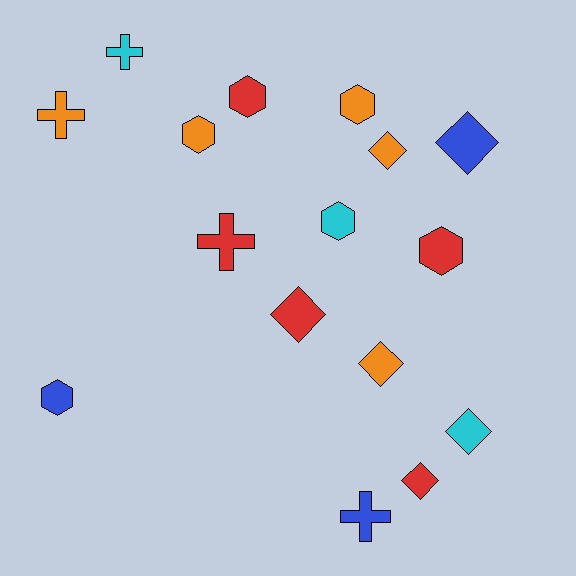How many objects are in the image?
There are 16 objects.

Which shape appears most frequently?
Hexagon, with 6 objects.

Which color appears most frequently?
Red, with 5 objects.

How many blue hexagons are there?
There is 1 blue hexagon.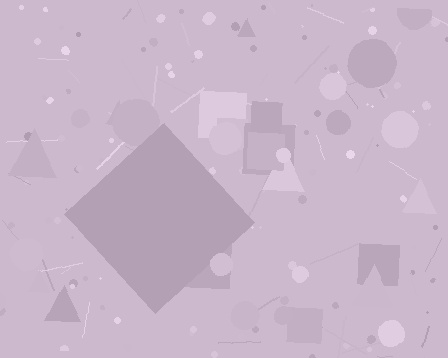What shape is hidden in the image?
A diamond is hidden in the image.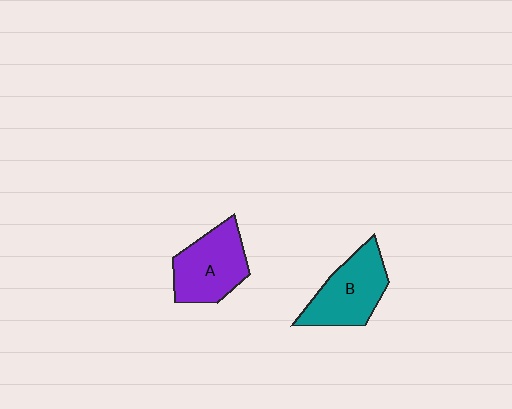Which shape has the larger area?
Shape B (teal).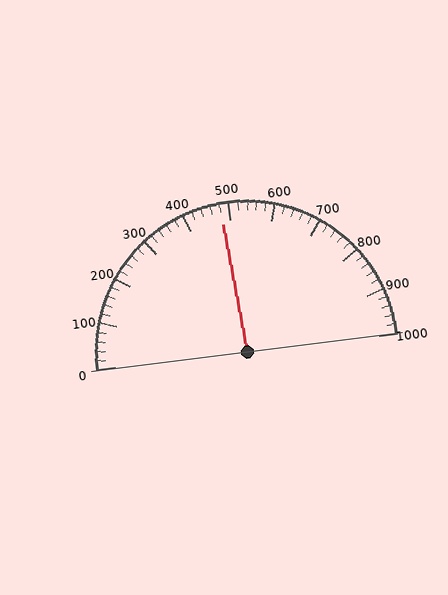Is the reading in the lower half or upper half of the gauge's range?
The reading is in the lower half of the range (0 to 1000).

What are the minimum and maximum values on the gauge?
The gauge ranges from 0 to 1000.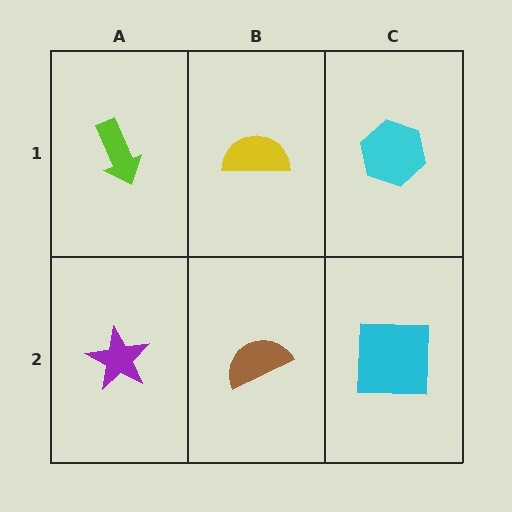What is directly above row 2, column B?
A yellow semicircle.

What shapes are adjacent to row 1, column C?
A cyan square (row 2, column C), a yellow semicircle (row 1, column B).